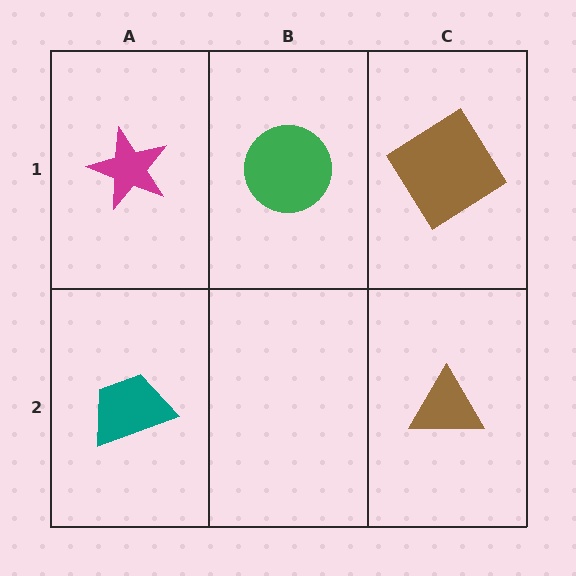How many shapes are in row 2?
2 shapes.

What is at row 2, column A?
A teal trapezoid.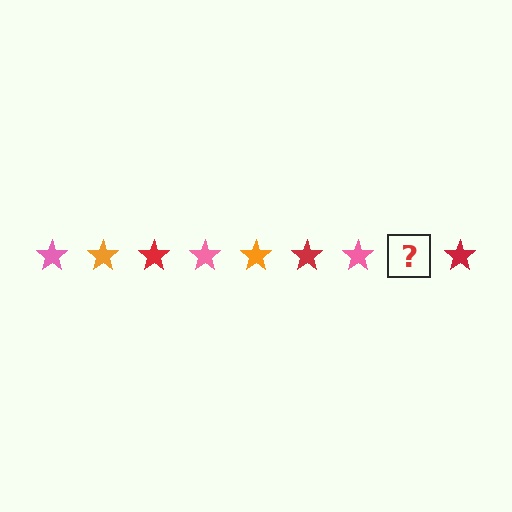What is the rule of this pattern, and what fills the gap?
The rule is that the pattern cycles through pink, orange, red stars. The gap should be filled with an orange star.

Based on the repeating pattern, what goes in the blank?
The blank should be an orange star.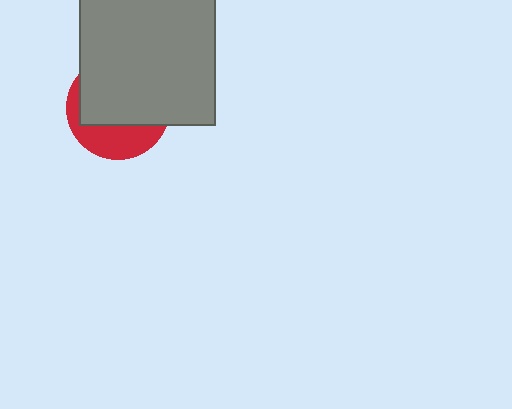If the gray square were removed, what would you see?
You would see the complete red circle.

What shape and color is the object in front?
The object in front is a gray square.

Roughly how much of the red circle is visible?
A small part of it is visible (roughly 35%).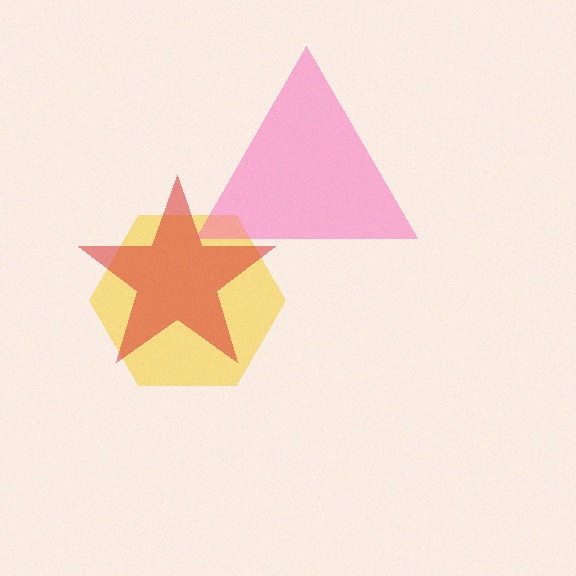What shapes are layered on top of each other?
The layered shapes are: a yellow hexagon, a red star, a pink triangle.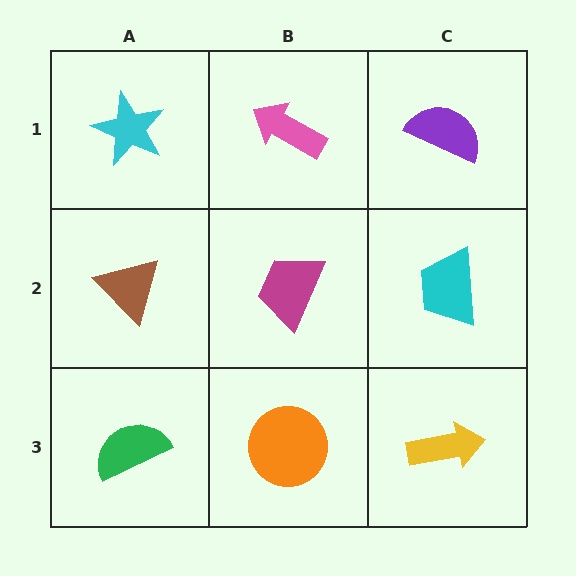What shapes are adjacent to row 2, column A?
A cyan star (row 1, column A), a green semicircle (row 3, column A), a magenta trapezoid (row 2, column B).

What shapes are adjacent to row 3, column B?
A magenta trapezoid (row 2, column B), a green semicircle (row 3, column A), a yellow arrow (row 3, column C).